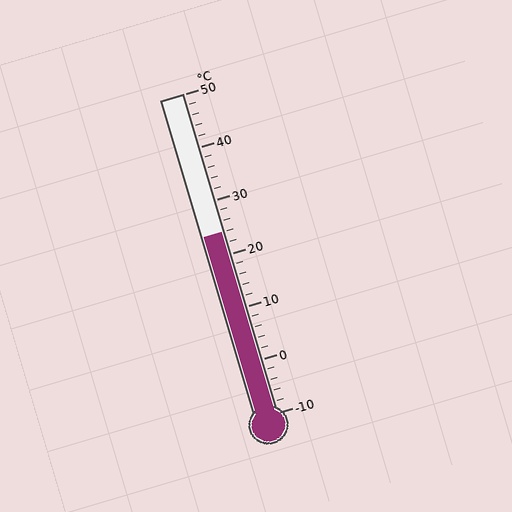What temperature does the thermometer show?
The thermometer shows approximately 24°C.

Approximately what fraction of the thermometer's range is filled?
The thermometer is filled to approximately 55% of its range.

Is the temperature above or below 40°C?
The temperature is below 40°C.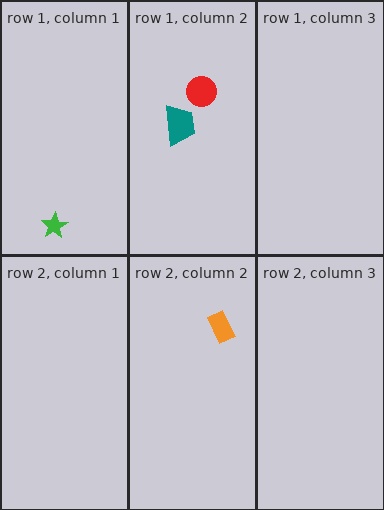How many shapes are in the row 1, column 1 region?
1.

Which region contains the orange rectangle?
The row 2, column 2 region.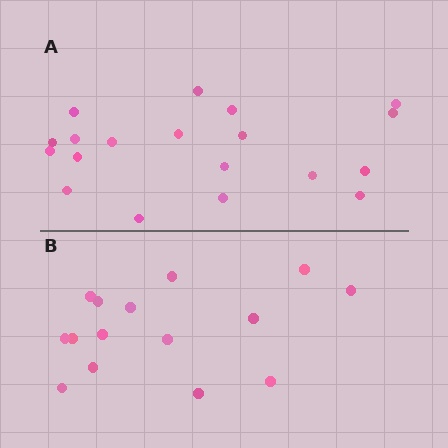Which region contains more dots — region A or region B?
Region A (the top region) has more dots.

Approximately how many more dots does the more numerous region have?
Region A has about 4 more dots than region B.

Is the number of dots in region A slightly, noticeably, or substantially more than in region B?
Region A has noticeably more, but not dramatically so. The ratio is roughly 1.3 to 1.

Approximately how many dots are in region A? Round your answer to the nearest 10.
About 20 dots. (The exact count is 19, which rounds to 20.)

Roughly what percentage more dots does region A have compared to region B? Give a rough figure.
About 25% more.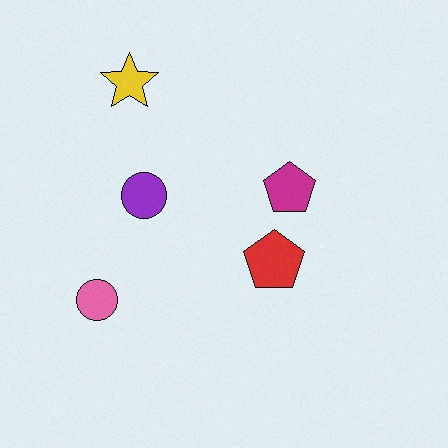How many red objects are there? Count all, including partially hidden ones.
There is 1 red object.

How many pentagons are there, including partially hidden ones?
There are 2 pentagons.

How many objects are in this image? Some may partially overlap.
There are 5 objects.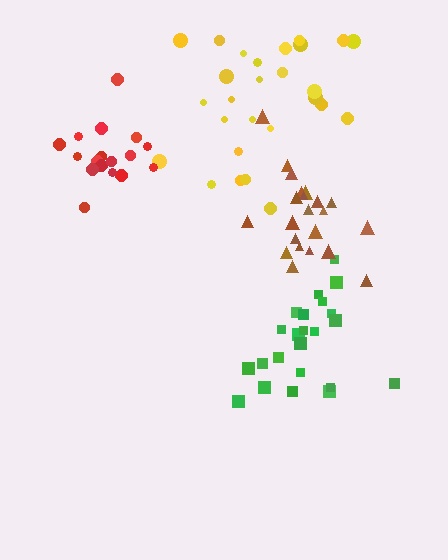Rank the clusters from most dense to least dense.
brown, red, green, yellow.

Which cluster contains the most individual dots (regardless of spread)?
Yellow (27).